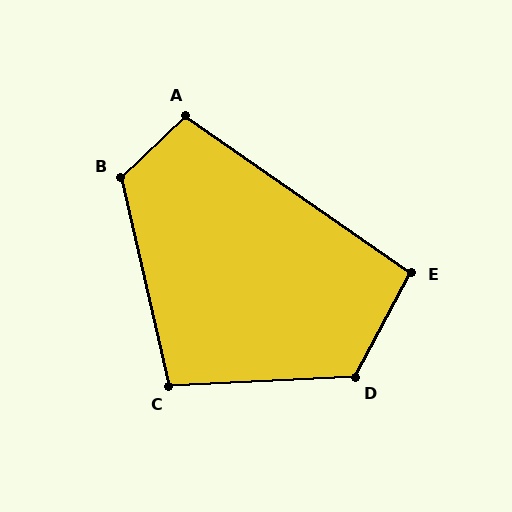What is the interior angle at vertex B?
Approximately 120 degrees (obtuse).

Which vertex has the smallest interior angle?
E, at approximately 96 degrees.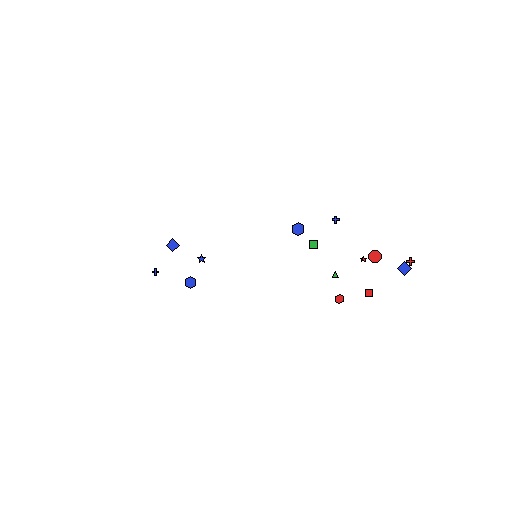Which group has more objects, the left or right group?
The right group.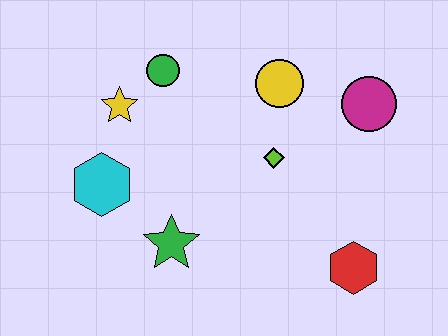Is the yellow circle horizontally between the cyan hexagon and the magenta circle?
Yes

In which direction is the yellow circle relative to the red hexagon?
The yellow circle is above the red hexagon.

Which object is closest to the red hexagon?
The lime diamond is closest to the red hexagon.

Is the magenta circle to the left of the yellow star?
No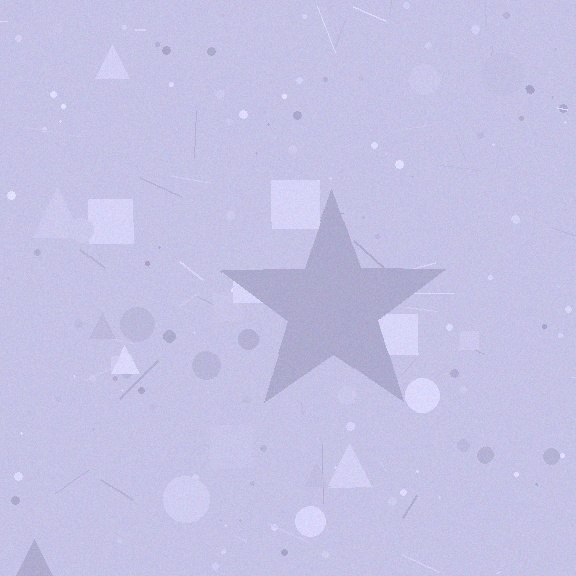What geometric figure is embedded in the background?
A star is embedded in the background.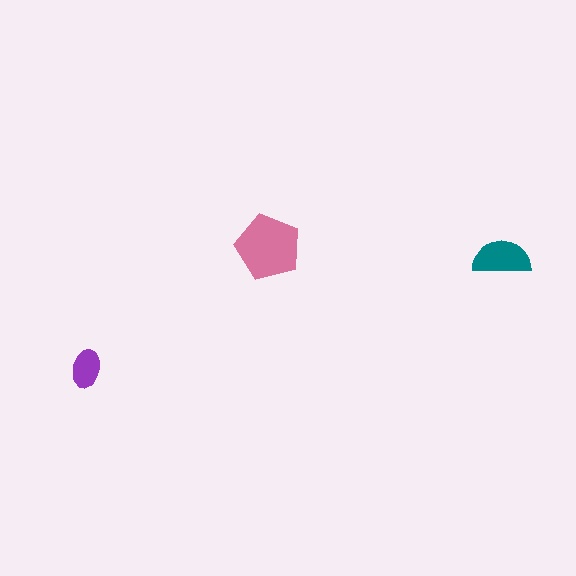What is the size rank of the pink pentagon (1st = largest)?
1st.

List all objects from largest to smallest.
The pink pentagon, the teal semicircle, the purple ellipse.